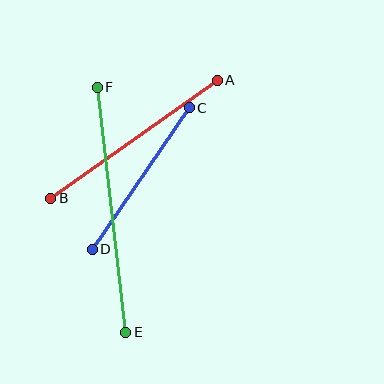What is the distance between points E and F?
The distance is approximately 247 pixels.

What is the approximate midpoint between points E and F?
The midpoint is at approximately (112, 210) pixels.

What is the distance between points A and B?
The distance is approximately 204 pixels.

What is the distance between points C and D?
The distance is approximately 172 pixels.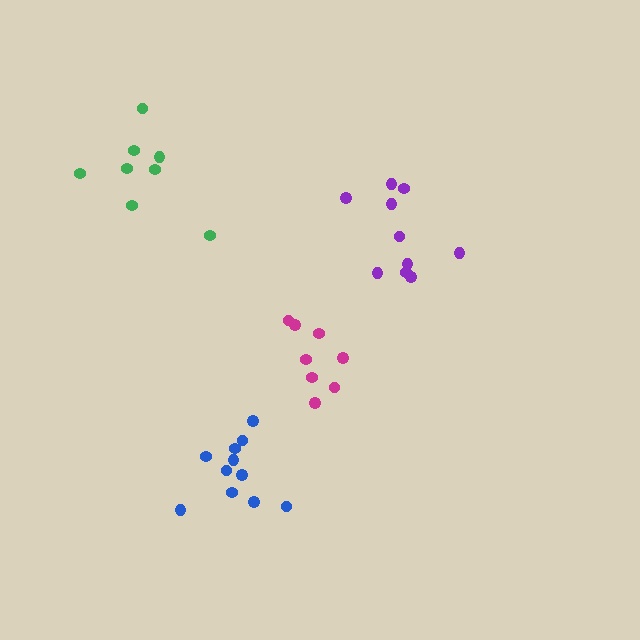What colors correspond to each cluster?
The clusters are colored: purple, magenta, green, blue.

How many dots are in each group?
Group 1: 10 dots, Group 2: 8 dots, Group 3: 8 dots, Group 4: 11 dots (37 total).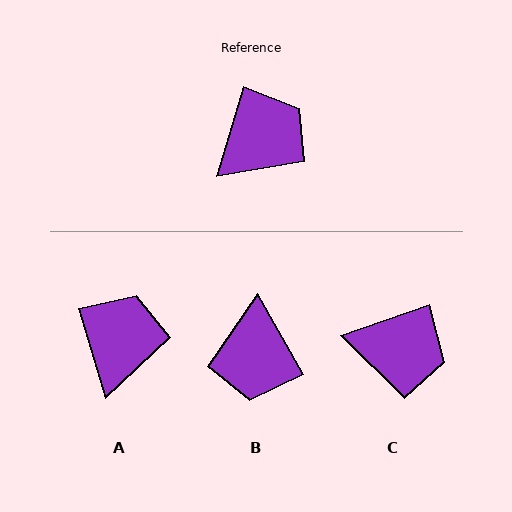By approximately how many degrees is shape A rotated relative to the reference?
Approximately 34 degrees counter-clockwise.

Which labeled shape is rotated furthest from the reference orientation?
B, about 134 degrees away.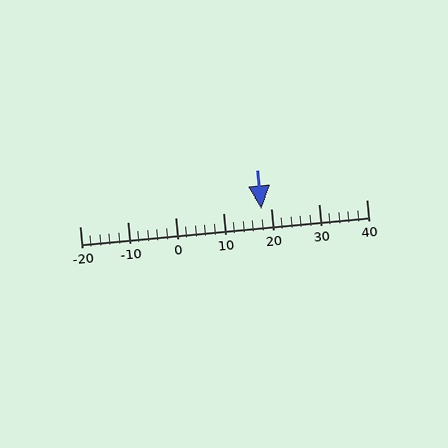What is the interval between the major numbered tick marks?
The major tick marks are spaced 10 units apart.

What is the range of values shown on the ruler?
The ruler shows values from -20 to 40.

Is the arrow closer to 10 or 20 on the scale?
The arrow is closer to 20.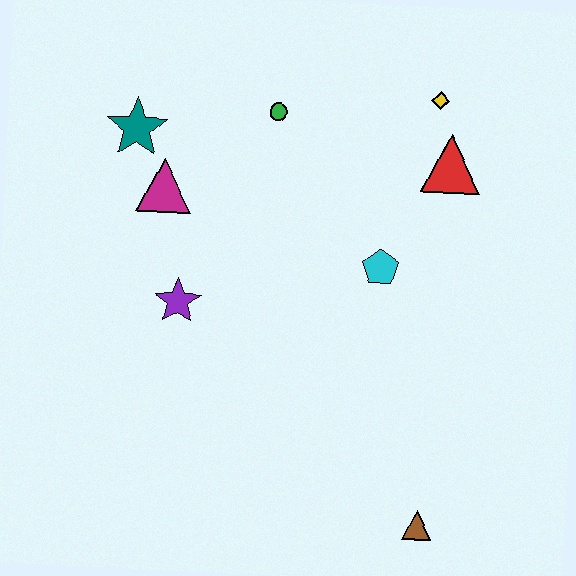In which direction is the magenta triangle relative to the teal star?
The magenta triangle is below the teal star.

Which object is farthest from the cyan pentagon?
The teal star is farthest from the cyan pentagon.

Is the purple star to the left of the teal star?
No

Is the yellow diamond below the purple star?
No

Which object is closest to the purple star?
The magenta triangle is closest to the purple star.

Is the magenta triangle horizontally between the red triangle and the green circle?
No